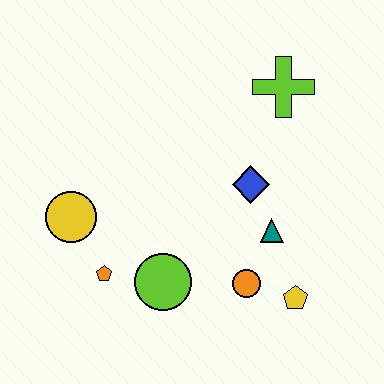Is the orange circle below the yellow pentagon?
No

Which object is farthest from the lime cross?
The orange pentagon is farthest from the lime cross.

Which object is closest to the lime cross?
The blue diamond is closest to the lime cross.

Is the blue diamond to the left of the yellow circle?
No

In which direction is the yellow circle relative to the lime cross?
The yellow circle is to the left of the lime cross.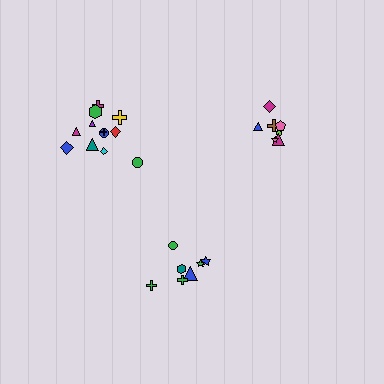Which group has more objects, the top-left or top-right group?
The top-left group.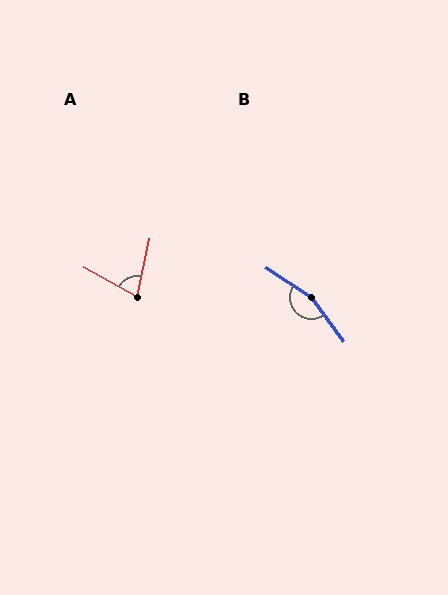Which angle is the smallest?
A, at approximately 73 degrees.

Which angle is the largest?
B, at approximately 161 degrees.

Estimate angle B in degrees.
Approximately 161 degrees.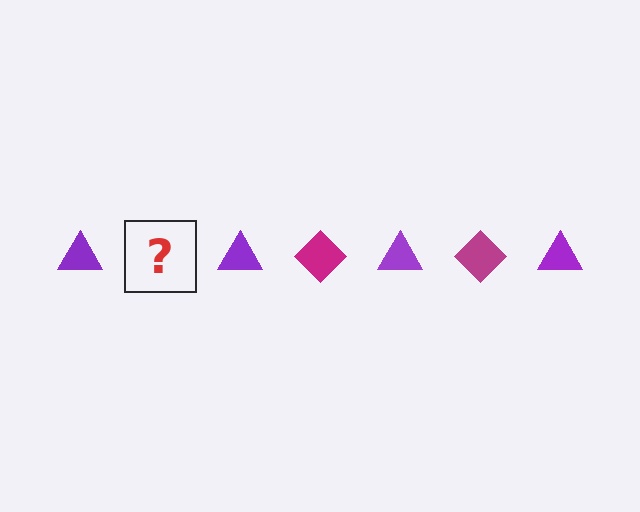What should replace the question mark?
The question mark should be replaced with a magenta diamond.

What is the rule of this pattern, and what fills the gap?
The rule is that the pattern alternates between purple triangle and magenta diamond. The gap should be filled with a magenta diamond.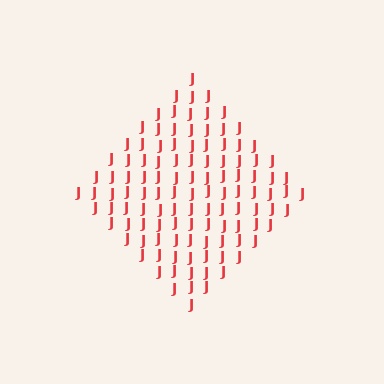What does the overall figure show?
The overall figure shows a diamond.